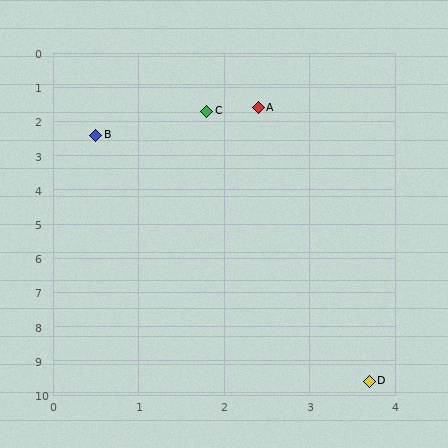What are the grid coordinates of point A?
Point A is at approximately (2.4, 1.6).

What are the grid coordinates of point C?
Point C is at approximately (1.8, 1.7).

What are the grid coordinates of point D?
Point D is at approximately (3.7, 9.6).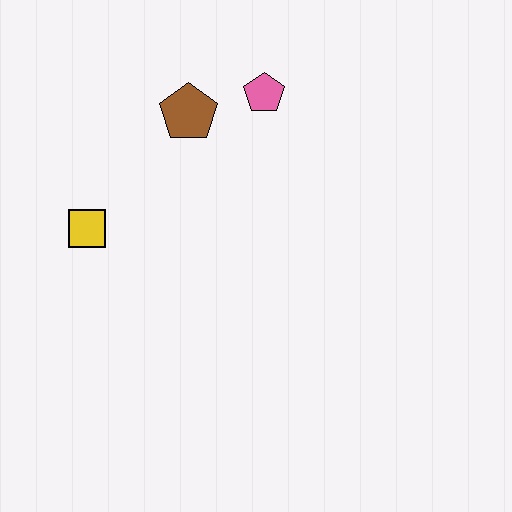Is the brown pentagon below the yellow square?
No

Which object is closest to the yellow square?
The brown pentagon is closest to the yellow square.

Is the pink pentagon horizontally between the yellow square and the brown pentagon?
No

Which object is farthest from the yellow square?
The pink pentagon is farthest from the yellow square.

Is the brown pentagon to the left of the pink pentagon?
Yes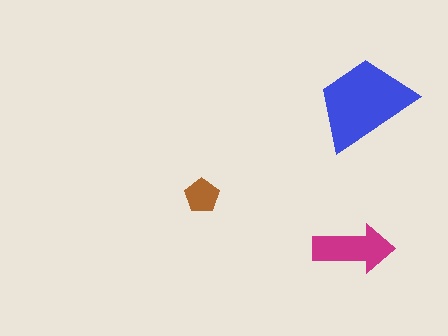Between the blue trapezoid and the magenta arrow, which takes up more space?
The blue trapezoid.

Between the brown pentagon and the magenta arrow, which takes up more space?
The magenta arrow.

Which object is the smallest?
The brown pentagon.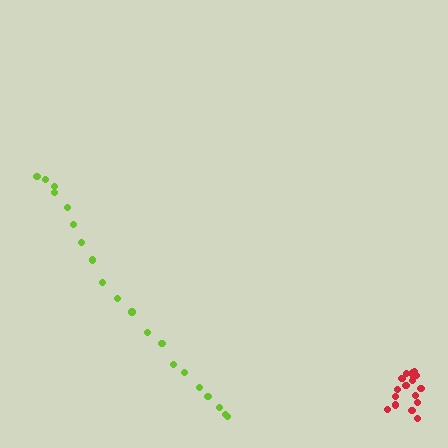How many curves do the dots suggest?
There are 2 distinct paths.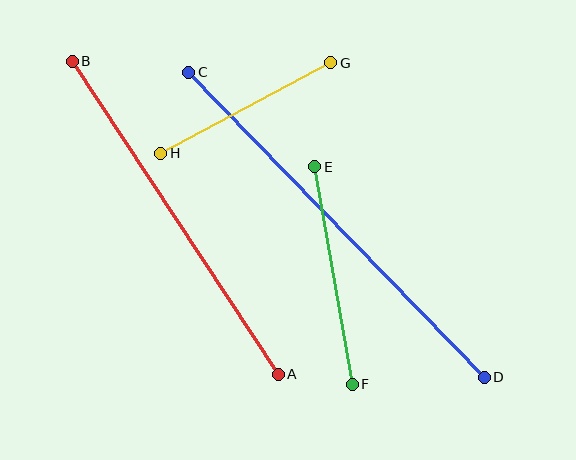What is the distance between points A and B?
The distance is approximately 375 pixels.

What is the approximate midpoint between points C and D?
The midpoint is at approximately (336, 225) pixels.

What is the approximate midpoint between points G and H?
The midpoint is at approximately (246, 108) pixels.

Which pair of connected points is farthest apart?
Points C and D are farthest apart.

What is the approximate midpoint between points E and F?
The midpoint is at approximately (333, 276) pixels.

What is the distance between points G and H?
The distance is approximately 193 pixels.